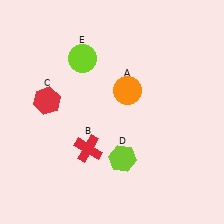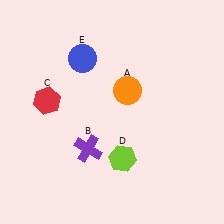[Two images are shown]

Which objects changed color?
B changed from red to purple. E changed from lime to blue.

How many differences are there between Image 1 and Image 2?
There are 2 differences between the two images.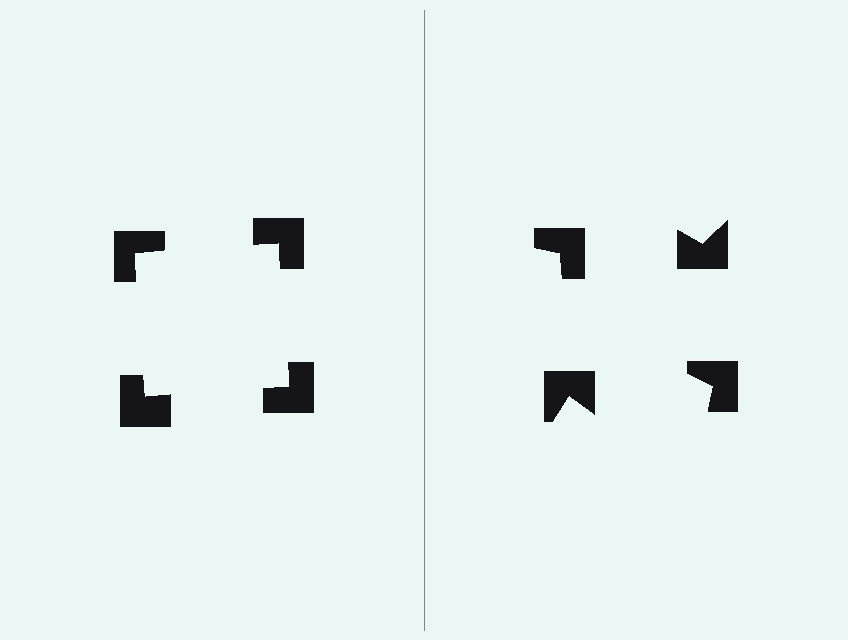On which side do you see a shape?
An illusory square appears on the left side. On the right side the wedge cuts are rotated, so no coherent shape forms.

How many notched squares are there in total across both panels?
8 — 4 on each side.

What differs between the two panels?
The notched squares are positioned identically on both sides; only the wedge orientations differ. On the left they align to a square; on the right they are misaligned.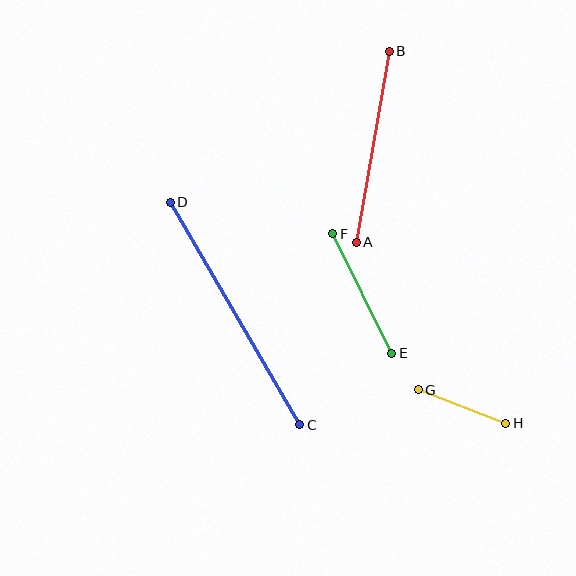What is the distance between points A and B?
The distance is approximately 194 pixels.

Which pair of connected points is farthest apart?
Points C and D are farthest apart.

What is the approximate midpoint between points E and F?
The midpoint is at approximately (362, 293) pixels.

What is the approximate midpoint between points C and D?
The midpoint is at approximately (235, 314) pixels.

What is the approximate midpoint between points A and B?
The midpoint is at approximately (373, 147) pixels.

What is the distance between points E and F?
The distance is approximately 133 pixels.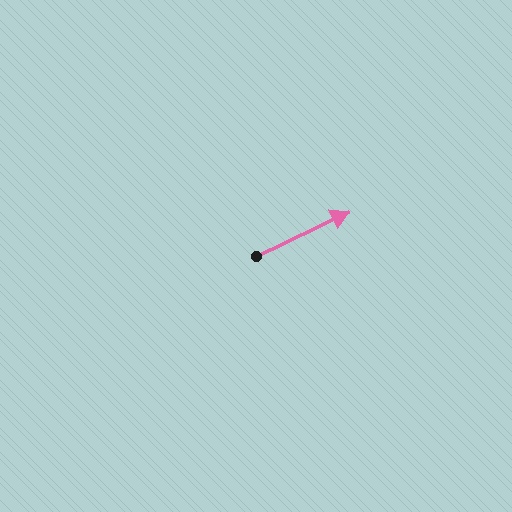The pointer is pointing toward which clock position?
Roughly 2 o'clock.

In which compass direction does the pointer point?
Northeast.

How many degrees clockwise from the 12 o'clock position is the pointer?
Approximately 64 degrees.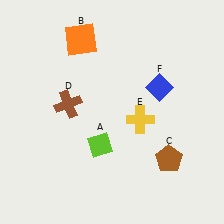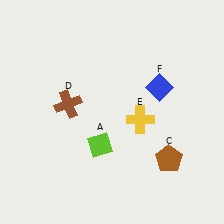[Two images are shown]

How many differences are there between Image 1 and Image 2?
There is 1 difference between the two images.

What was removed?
The orange square (B) was removed in Image 2.